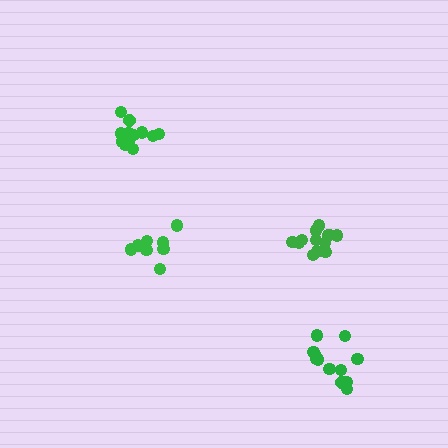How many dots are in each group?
Group 1: 14 dots, Group 2: 9 dots, Group 3: 12 dots, Group 4: 13 dots (48 total).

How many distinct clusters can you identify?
There are 4 distinct clusters.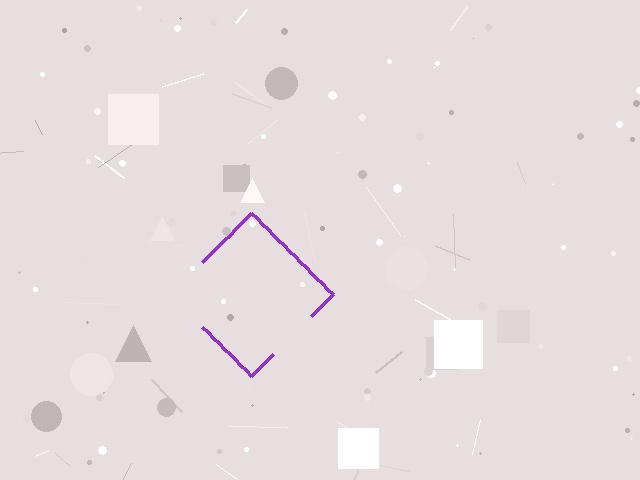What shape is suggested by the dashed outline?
The dashed outline suggests a diamond.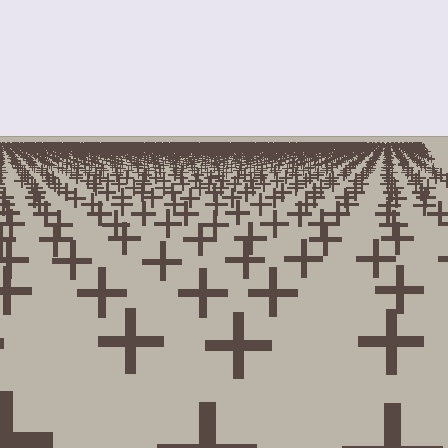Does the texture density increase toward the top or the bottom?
Density increases toward the top.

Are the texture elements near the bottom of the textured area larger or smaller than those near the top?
Larger. Near the bottom, elements are closer to the viewer and appear at a bigger on-screen size.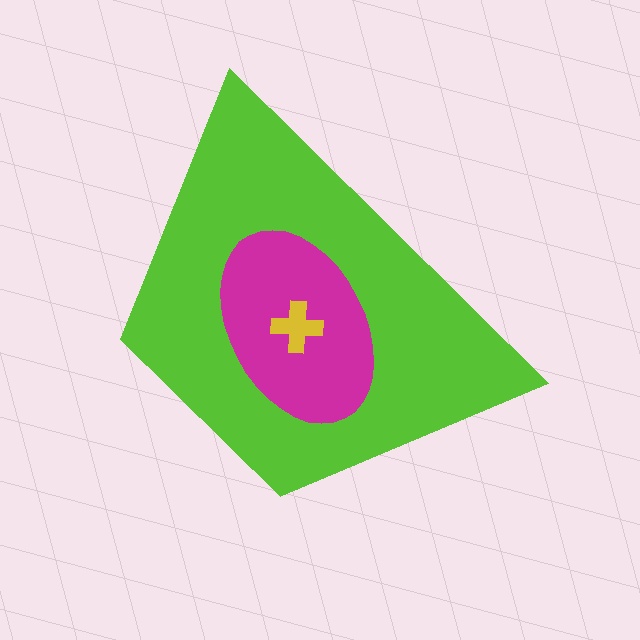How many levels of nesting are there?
3.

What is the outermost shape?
The lime trapezoid.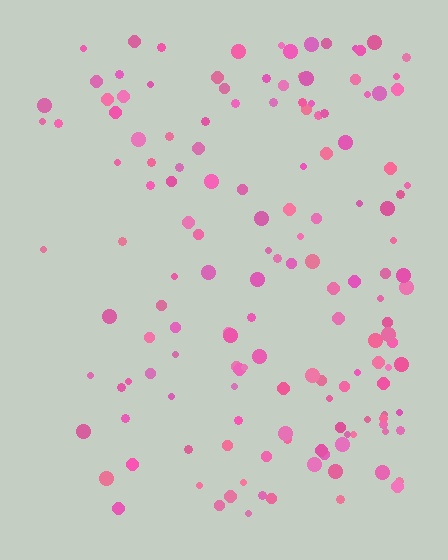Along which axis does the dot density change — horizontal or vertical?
Horizontal.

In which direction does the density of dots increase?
From left to right, with the right side densest.